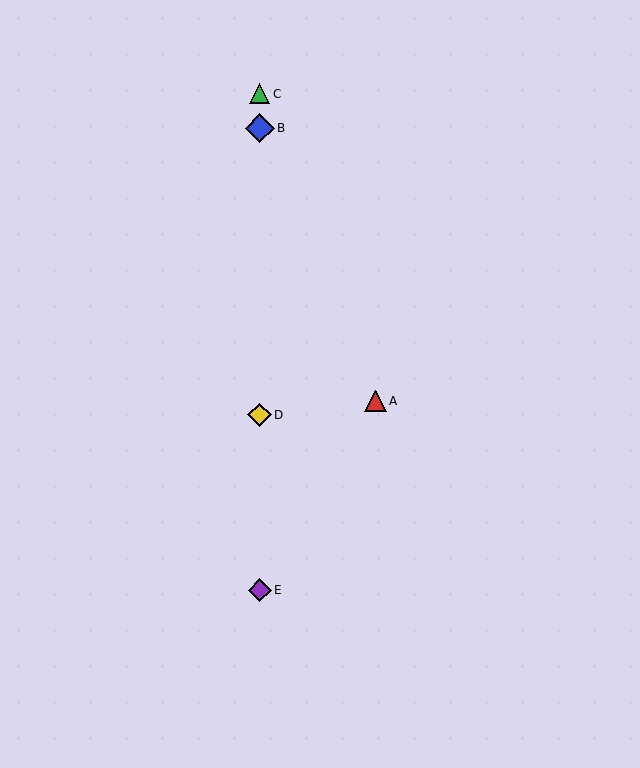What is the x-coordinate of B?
Object B is at x≈260.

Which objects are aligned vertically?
Objects B, C, D, E are aligned vertically.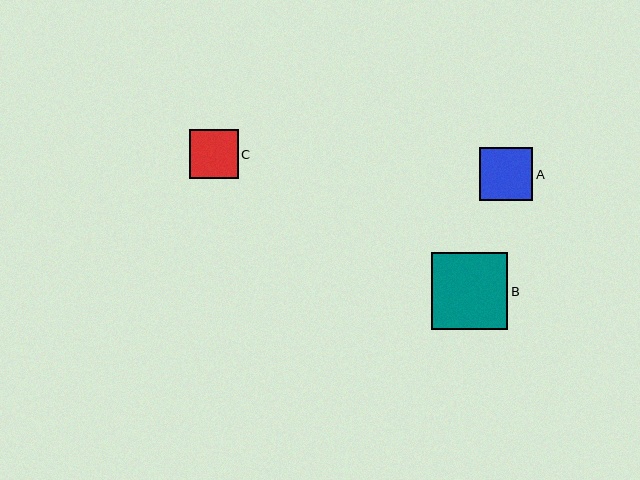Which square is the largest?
Square B is the largest with a size of approximately 76 pixels.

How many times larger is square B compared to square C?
Square B is approximately 1.6 times the size of square C.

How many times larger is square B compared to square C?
Square B is approximately 1.6 times the size of square C.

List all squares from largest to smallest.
From largest to smallest: B, A, C.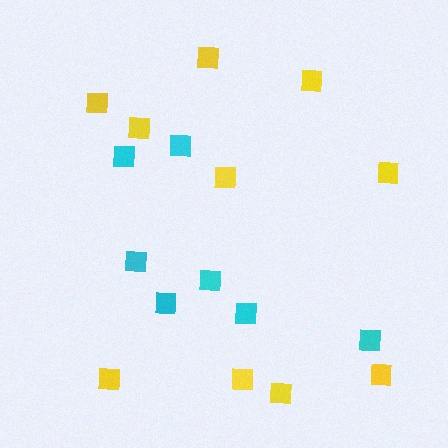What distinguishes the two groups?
There are 2 groups: one group of cyan squares (7) and one group of yellow squares (10).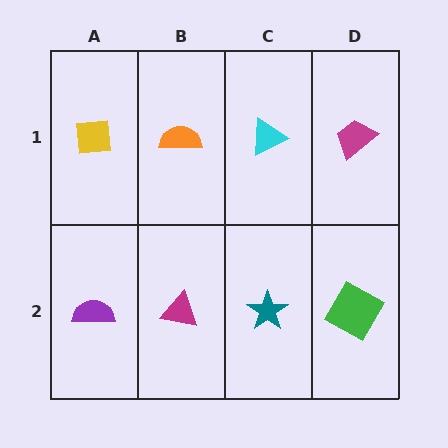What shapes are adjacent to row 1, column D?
A green square (row 2, column D), a cyan triangle (row 1, column C).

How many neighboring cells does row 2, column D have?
2.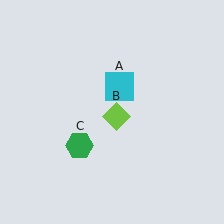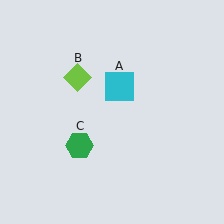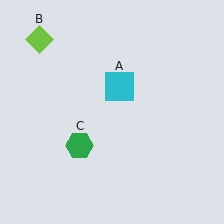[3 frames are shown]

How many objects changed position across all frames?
1 object changed position: lime diamond (object B).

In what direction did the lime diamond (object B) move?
The lime diamond (object B) moved up and to the left.